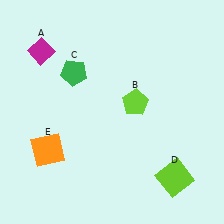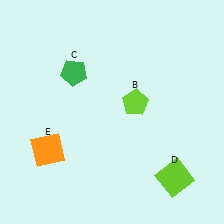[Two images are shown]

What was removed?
The magenta diamond (A) was removed in Image 2.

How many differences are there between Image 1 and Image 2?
There is 1 difference between the two images.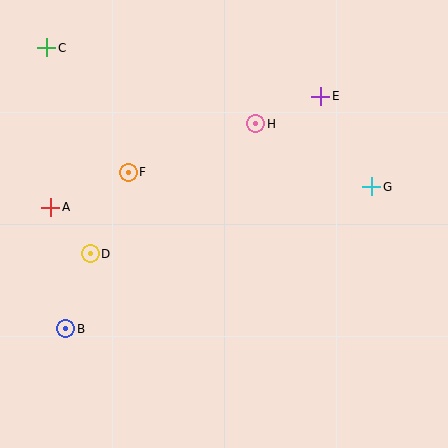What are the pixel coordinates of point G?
Point G is at (372, 187).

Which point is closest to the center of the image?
Point H at (256, 124) is closest to the center.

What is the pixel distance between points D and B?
The distance between D and B is 79 pixels.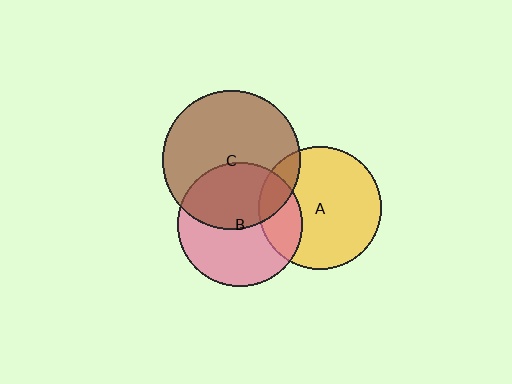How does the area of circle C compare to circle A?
Approximately 1.3 times.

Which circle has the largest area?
Circle C (brown).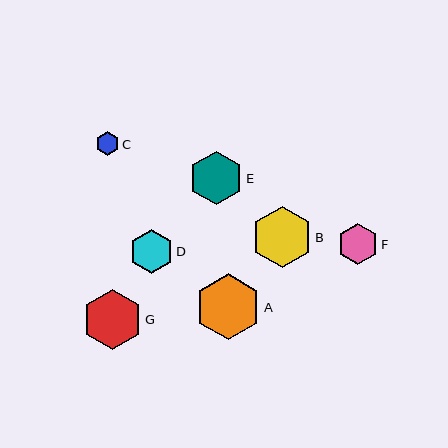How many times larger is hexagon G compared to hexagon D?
Hexagon G is approximately 1.4 times the size of hexagon D.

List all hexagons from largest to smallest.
From largest to smallest: A, B, G, E, D, F, C.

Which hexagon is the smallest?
Hexagon C is the smallest with a size of approximately 24 pixels.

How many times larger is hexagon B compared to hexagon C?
Hexagon B is approximately 2.5 times the size of hexagon C.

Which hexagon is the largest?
Hexagon A is the largest with a size of approximately 66 pixels.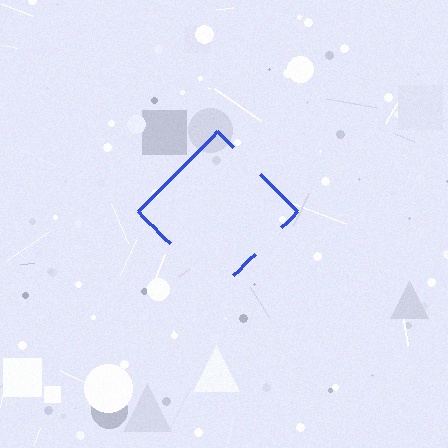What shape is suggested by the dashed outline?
The dashed outline suggests a diamond.